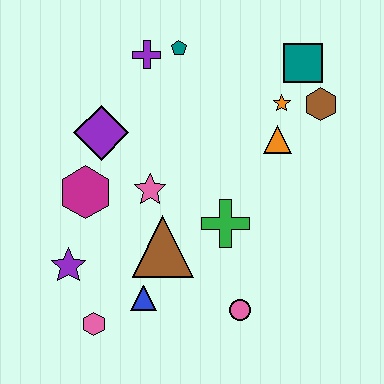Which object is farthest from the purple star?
The teal square is farthest from the purple star.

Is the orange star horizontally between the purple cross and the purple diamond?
No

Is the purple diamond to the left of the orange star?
Yes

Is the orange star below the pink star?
No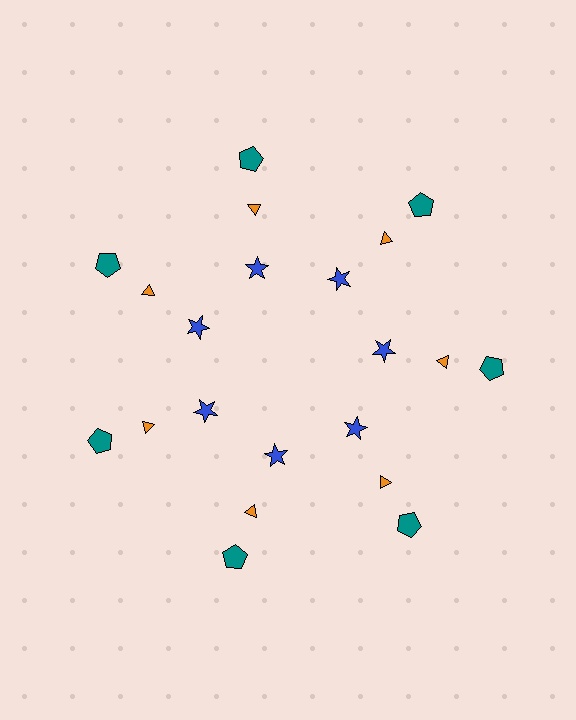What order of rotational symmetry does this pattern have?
This pattern has 7-fold rotational symmetry.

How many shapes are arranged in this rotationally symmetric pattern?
There are 21 shapes, arranged in 7 groups of 3.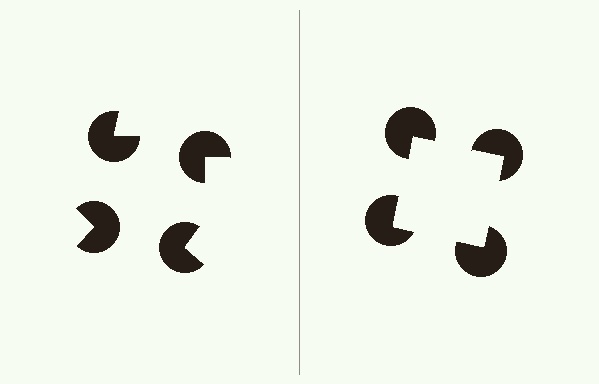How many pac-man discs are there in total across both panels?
8 — 4 on each side.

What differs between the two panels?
The pac-man discs are positioned identically on both sides; only the wedge orientations differ. On the right they align to a square; on the left they are misaligned.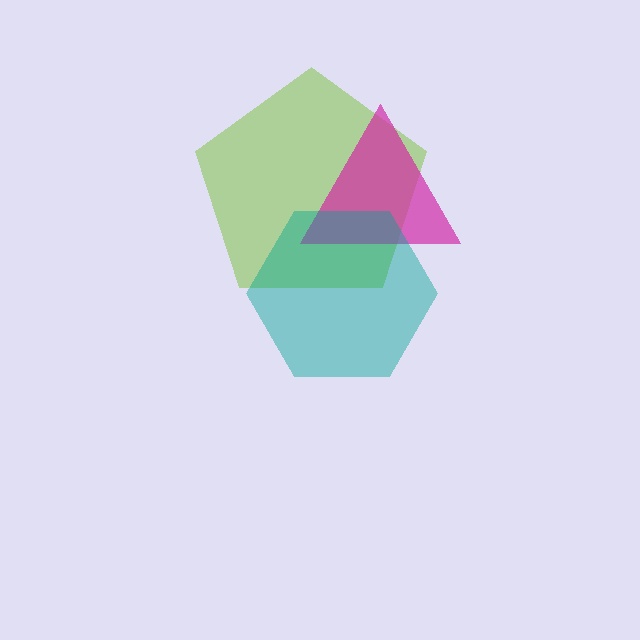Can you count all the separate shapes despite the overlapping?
Yes, there are 3 separate shapes.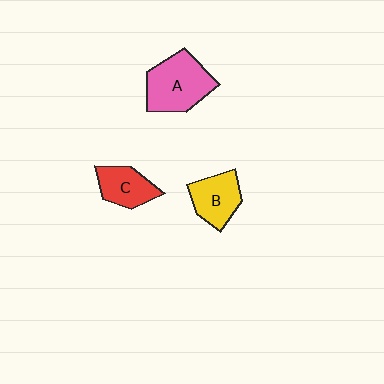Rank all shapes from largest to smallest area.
From largest to smallest: A (pink), B (yellow), C (red).